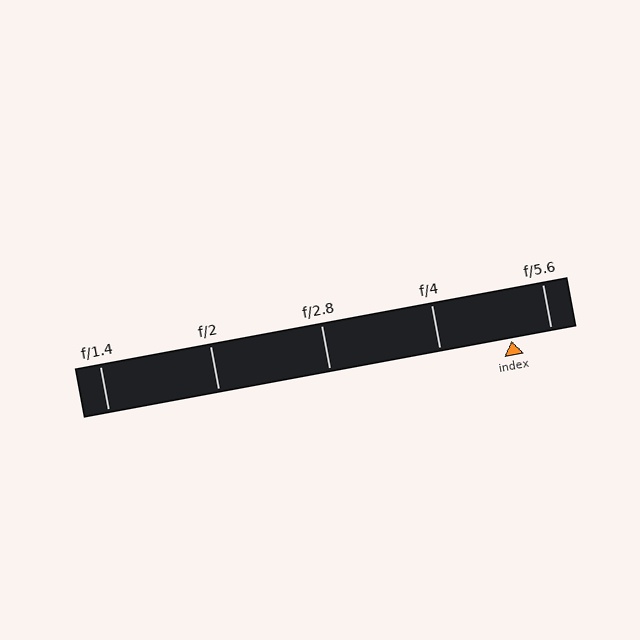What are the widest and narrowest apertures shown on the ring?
The widest aperture shown is f/1.4 and the narrowest is f/5.6.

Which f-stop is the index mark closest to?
The index mark is closest to f/5.6.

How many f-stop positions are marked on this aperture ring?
There are 5 f-stop positions marked.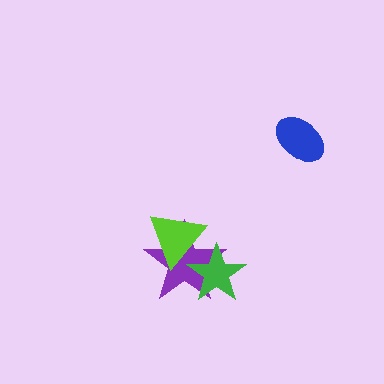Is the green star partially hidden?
No, no other shape covers it.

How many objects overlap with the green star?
2 objects overlap with the green star.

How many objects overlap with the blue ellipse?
0 objects overlap with the blue ellipse.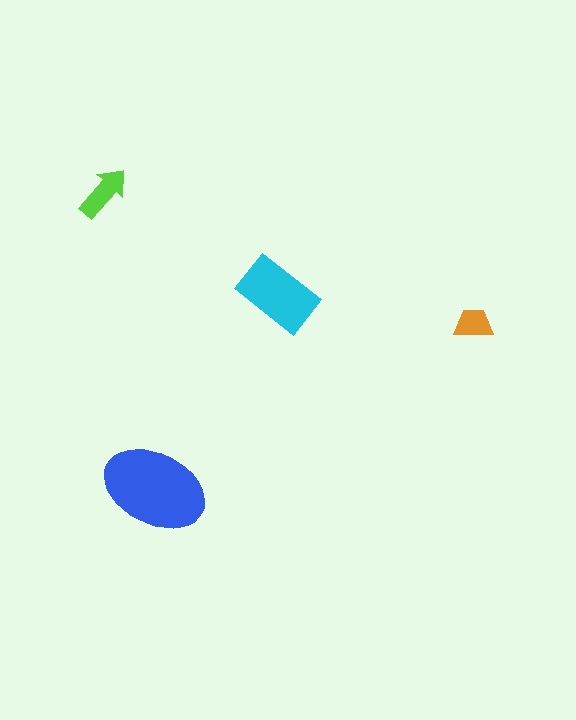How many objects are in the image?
There are 4 objects in the image.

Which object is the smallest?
The orange trapezoid.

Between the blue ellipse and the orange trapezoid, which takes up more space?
The blue ellipse.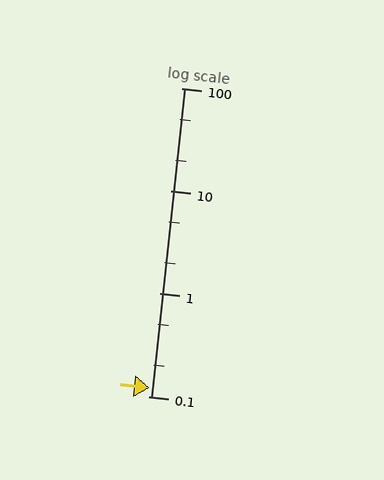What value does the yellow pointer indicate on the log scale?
The pointer indicates approximately 0.12.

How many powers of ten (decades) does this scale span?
The scale spans 3 decades, from 0.1 to 100.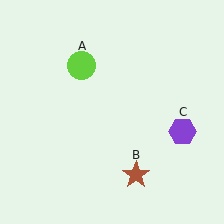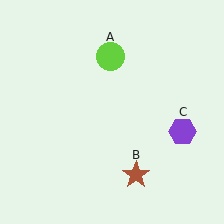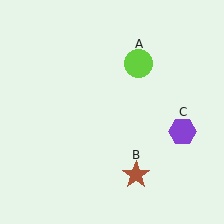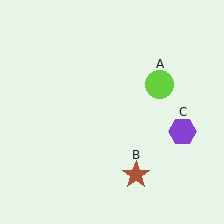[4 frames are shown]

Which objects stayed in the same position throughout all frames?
Brown star (object B) and purple hexagon (object C) remained stationary.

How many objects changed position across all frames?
1 object changed position: lime circle (object A).